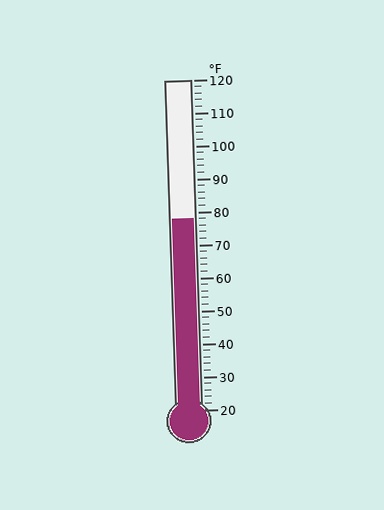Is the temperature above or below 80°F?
The temperature is below 80°F.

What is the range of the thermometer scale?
The thermometer scale ranges from 20°F to 120°F.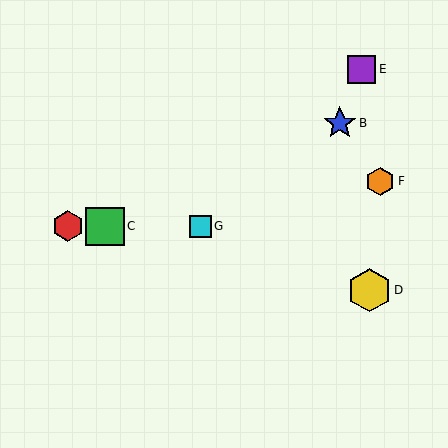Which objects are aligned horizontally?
Objects A, C, G are aligned horizontally.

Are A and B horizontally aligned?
No, A is at y≈226 and B is at y≈123.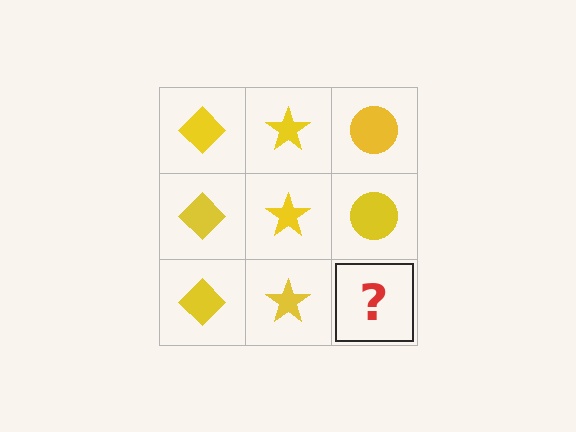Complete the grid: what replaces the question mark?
The question mark should be replaced with a yellow circle.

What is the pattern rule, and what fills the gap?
The rule is that each column has a consistent shape. The gap should be filled with a yellow circle.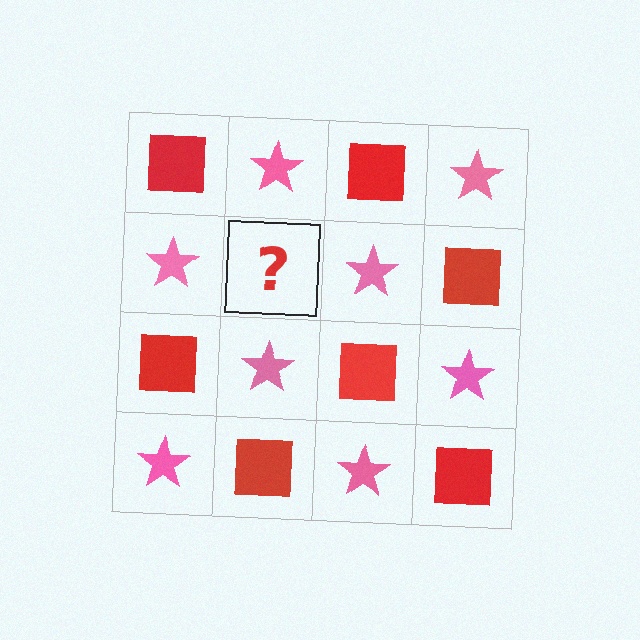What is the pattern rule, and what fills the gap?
The rule is that it alternates red square and pink star in a checkerboard pattern. The gap should be filled with a red square.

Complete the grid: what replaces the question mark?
The question mark should be replaced with a red square.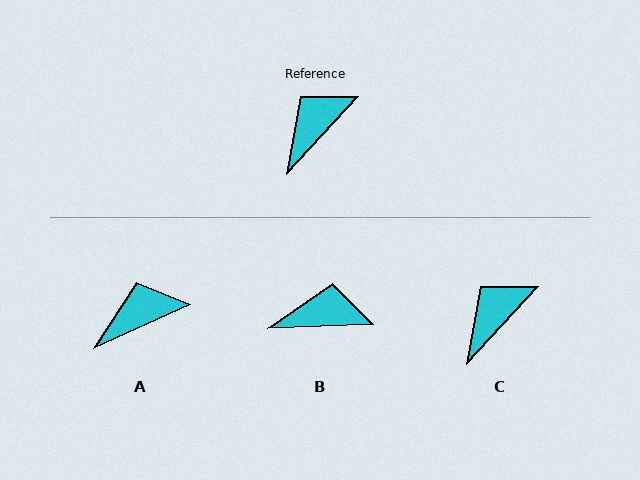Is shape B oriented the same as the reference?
No, it is off by about 45 degrees.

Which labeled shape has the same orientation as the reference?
C.